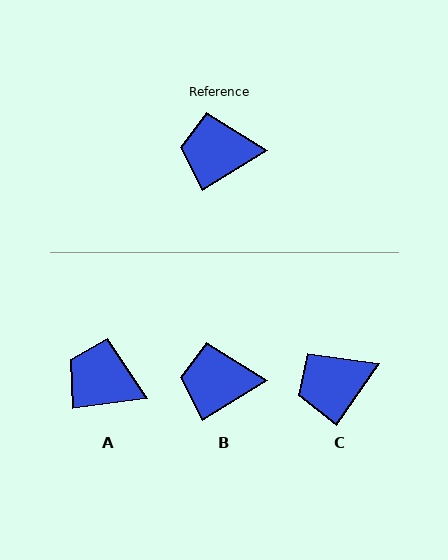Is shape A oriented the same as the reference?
No, it is off by about 24 degrees.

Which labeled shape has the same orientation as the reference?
B.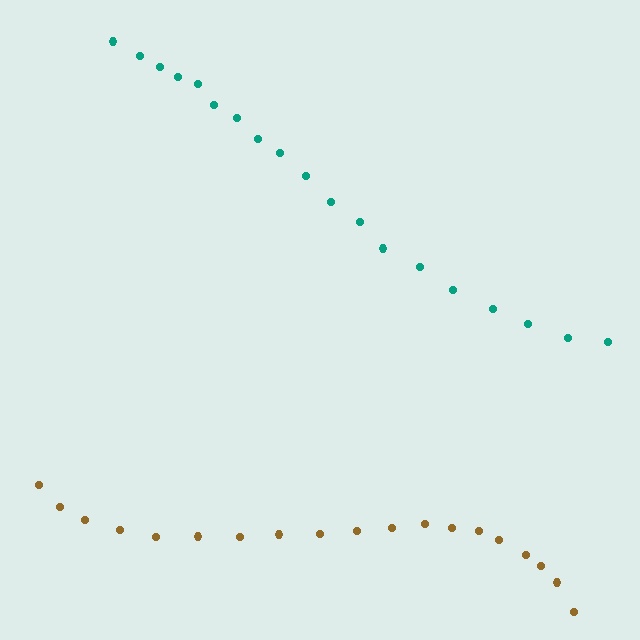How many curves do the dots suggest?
There are 2 distinct paths.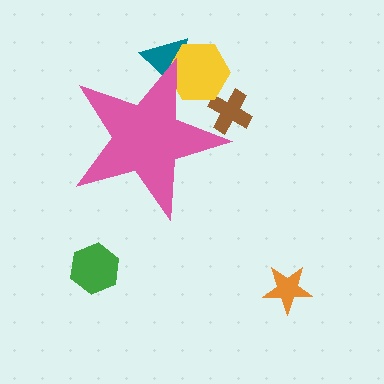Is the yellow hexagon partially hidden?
Yes, the yellow hexagon is partially hidden behind the pink star.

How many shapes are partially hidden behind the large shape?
3 shapes are partially hidden.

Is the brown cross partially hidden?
Yes, the brown cross is partially hidden behind the pink star.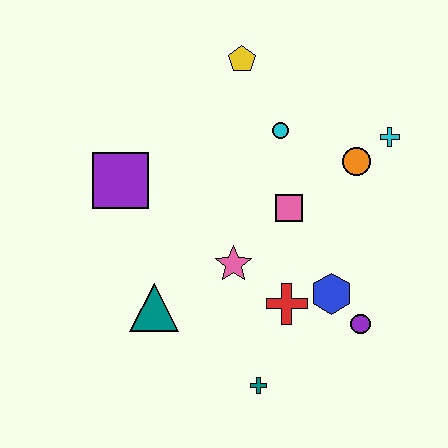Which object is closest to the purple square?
The teal triangle is closest to the purple square.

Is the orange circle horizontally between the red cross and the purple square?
No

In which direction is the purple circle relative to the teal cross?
The purple circle is to the right of the teal cross.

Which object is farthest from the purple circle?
The yellow pentagon is farthest from the purple circle.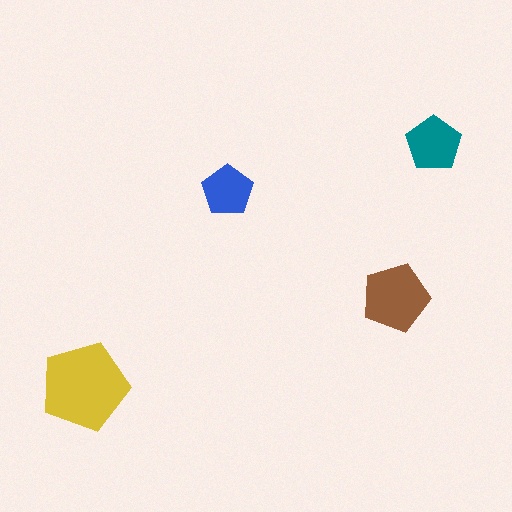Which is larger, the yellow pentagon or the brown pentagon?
The yellow one.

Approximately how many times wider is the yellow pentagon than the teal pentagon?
About 1.5 times wider.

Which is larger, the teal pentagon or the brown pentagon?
The brown one.